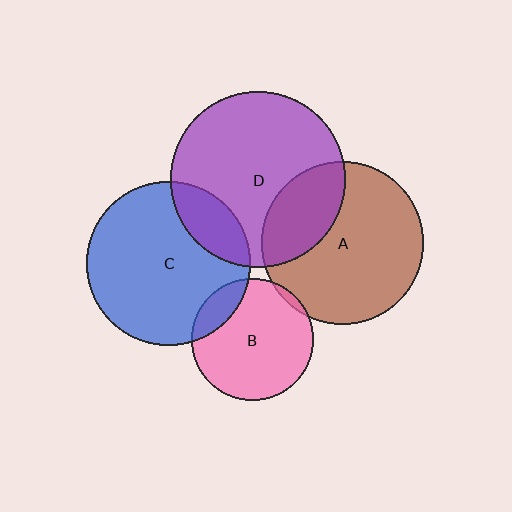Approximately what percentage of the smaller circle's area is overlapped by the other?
Approximately 15%.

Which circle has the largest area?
Circle D (purple).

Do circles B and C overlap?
Yes.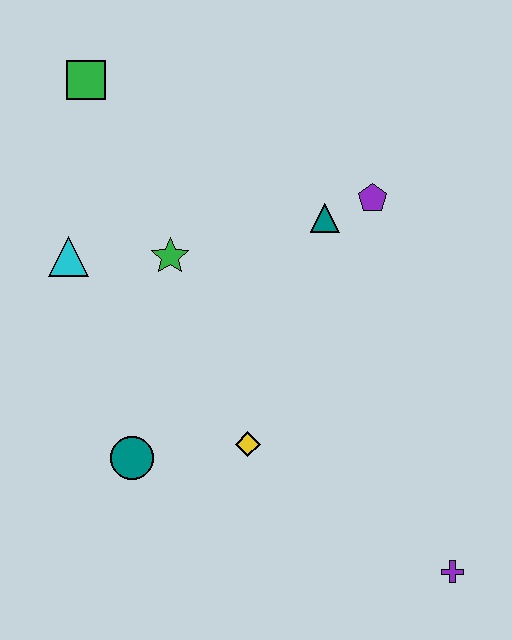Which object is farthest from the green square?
The purple cross is farthest from the green square.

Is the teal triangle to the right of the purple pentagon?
No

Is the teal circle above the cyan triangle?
No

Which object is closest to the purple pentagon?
The teal triangle is closest to the purple pentagon.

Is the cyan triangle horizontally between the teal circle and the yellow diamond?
No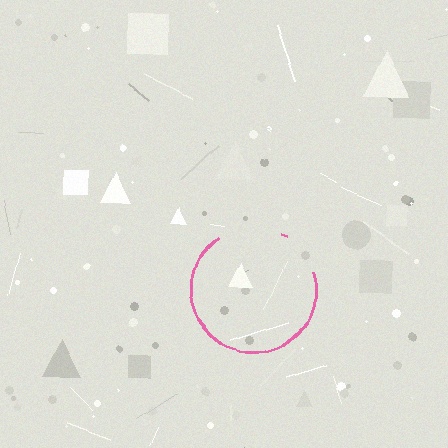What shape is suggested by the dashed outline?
The dashed outline suggests a circle.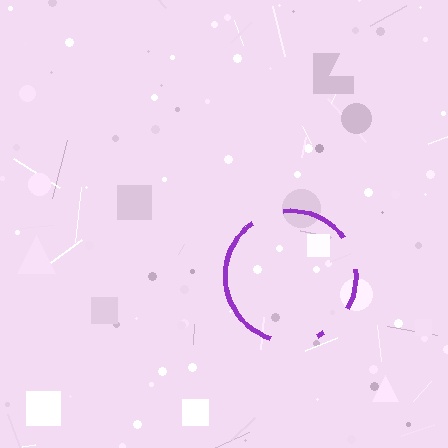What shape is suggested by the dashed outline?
The dashed outline suggests a circle.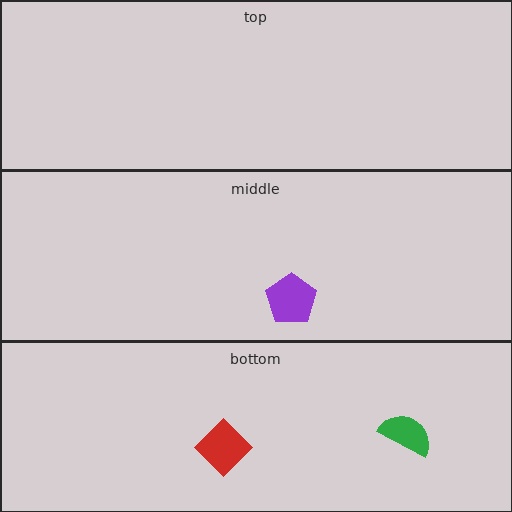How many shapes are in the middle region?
1.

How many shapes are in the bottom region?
2.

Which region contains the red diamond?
The bottom region.